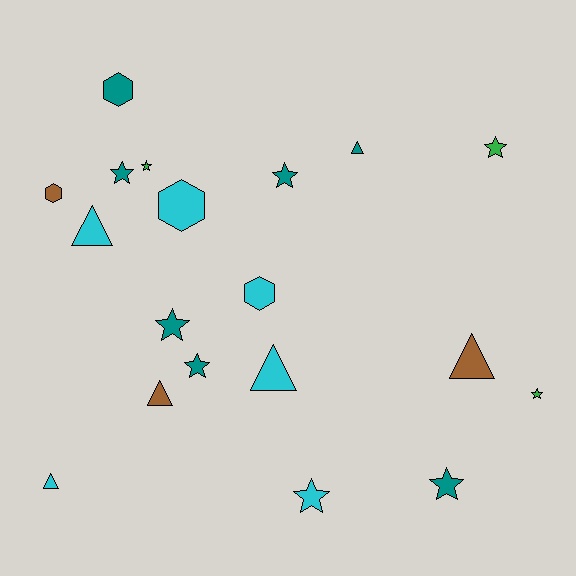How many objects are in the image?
There are 19 objects.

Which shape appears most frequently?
Star, with 9 objects.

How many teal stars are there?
There are 5 teal stars.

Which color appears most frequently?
Teal, with 7 objects.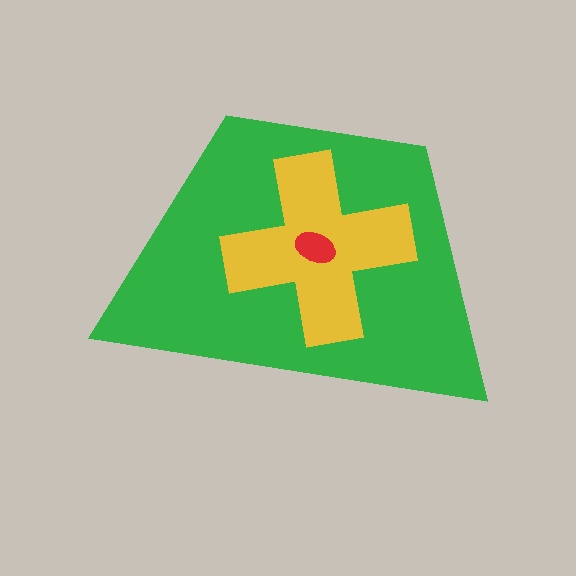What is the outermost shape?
The green trapezoid.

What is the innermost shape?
The red ellipse.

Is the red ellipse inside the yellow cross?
Yes.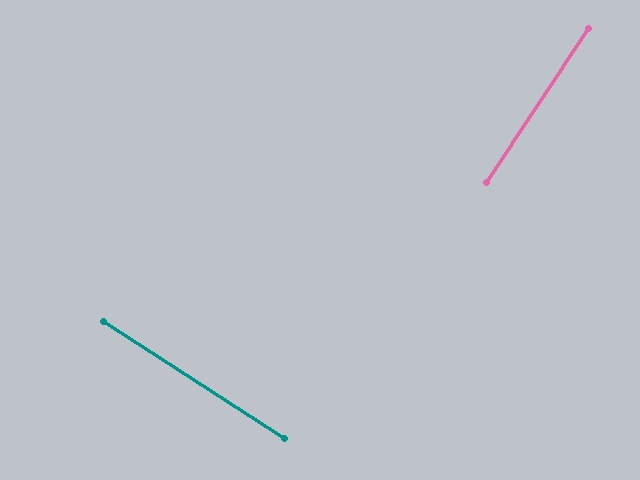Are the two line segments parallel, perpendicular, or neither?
Perpendicular — they meet at approximately 89°.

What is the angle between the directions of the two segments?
Approximately 89 degrees.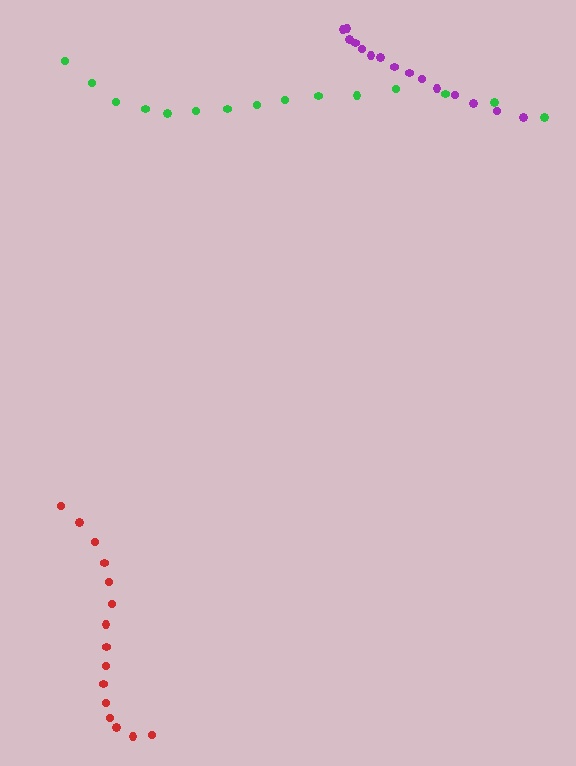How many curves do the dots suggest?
There are 3 distinct paths.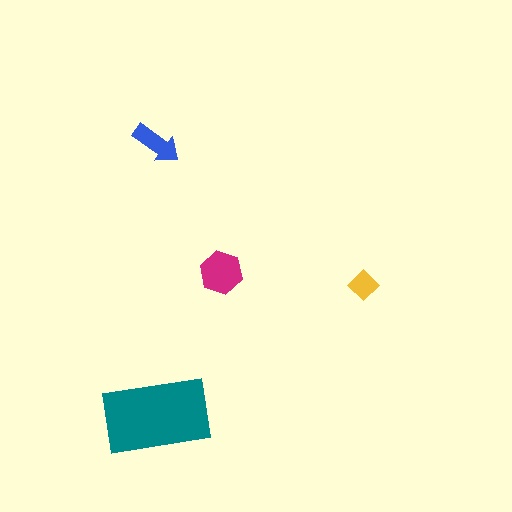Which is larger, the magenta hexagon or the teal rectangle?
The teal rectangle.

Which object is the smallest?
The yellow diamond.